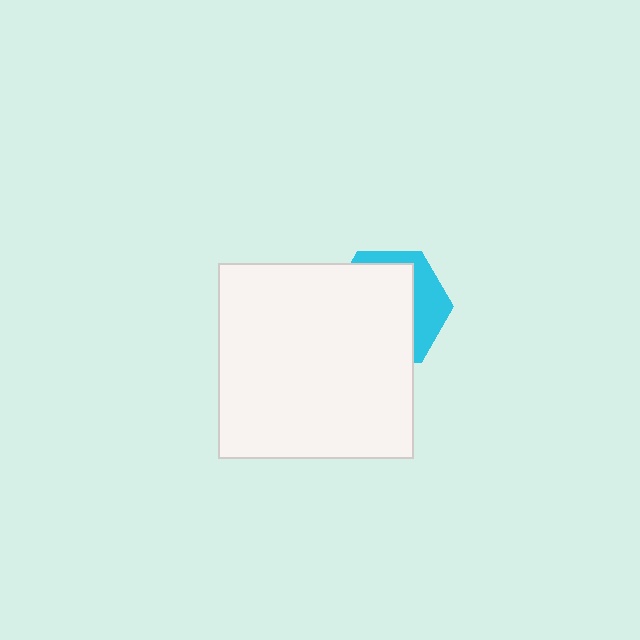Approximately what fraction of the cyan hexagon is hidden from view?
Roughly 68% of the cyan hexagon is hidden behind the white square.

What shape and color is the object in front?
The object in front is a white square.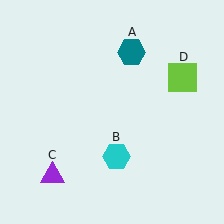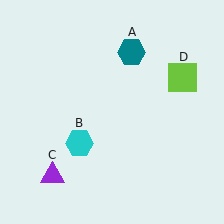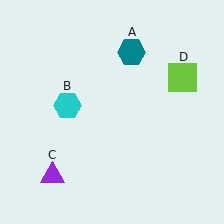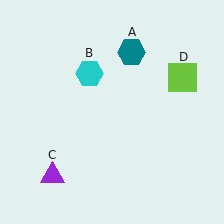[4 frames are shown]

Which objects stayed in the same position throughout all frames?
Teal hexagon (object A) and purple triangle (object C) and lime square (object D) remained stationary.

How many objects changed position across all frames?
1 object changed position: cyan hexagon (object B).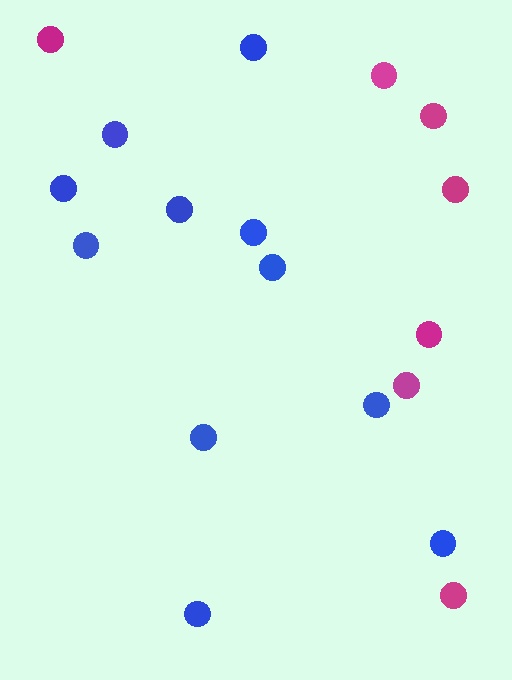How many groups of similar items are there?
There are 2 groups: one group of blue circles (11) and one group of magenta circles (7).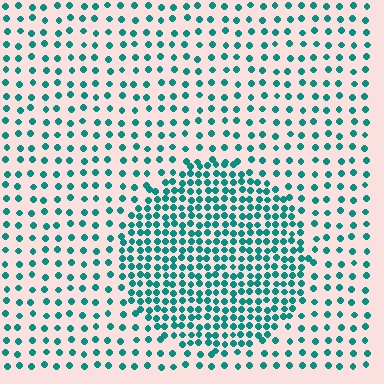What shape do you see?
I see a circle.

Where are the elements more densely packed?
The elements are more densely packed inside the circle boundary.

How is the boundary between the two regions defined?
The boundary is defined by a change in element density (approximately 2.3x ratio). All elements are the same color, size, and shape.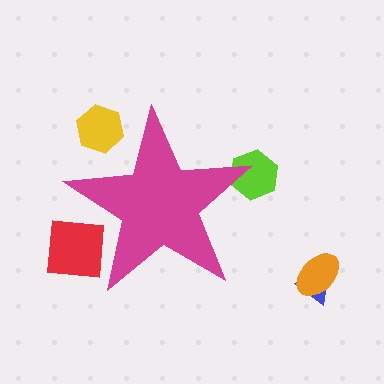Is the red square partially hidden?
Yes, the red square is partially hidden behind the magenta star.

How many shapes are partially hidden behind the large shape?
3 shapes are partially hidden.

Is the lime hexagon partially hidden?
Yes, the lime hexagon is partially hidden behind the magenta star.